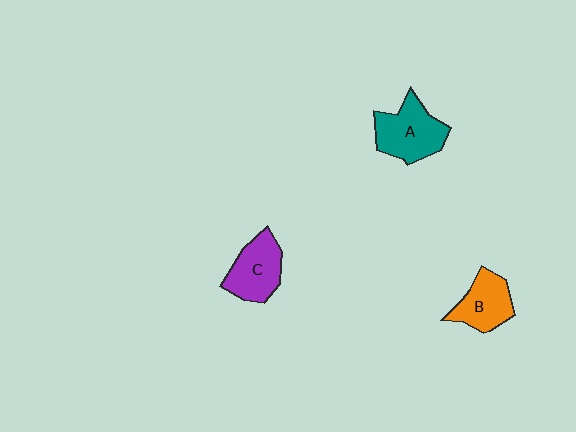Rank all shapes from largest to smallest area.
From largest to smallest: A (teal), C (purple), B (orange).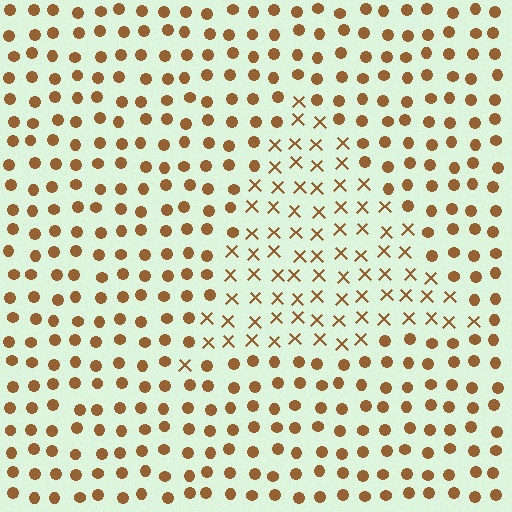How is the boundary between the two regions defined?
The boundary is defined by a change in element shape: X marks inside vs. circles outside. All elements share the same color and spacing.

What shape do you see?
I see a triangle.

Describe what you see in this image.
The image is filled with small brown elements arranged in a uniform grid. A triangle-shaped region contains X marks, while the surrounding area contains circles. The boundary is defined purely by the change in element shape.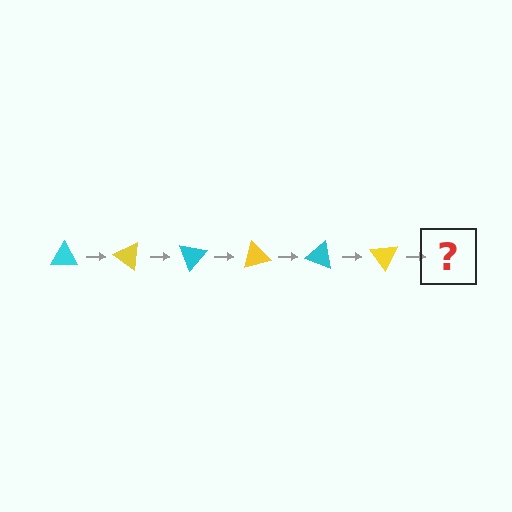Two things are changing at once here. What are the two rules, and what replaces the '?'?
The two rules are that it rotates 35 degrees each step and the color cycles through cyan and yellow. The '?' should be a cyan triangle, rotated 210 degrees from the start.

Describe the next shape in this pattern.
It should be a cyan triangle, rotated 210 degrees from the start.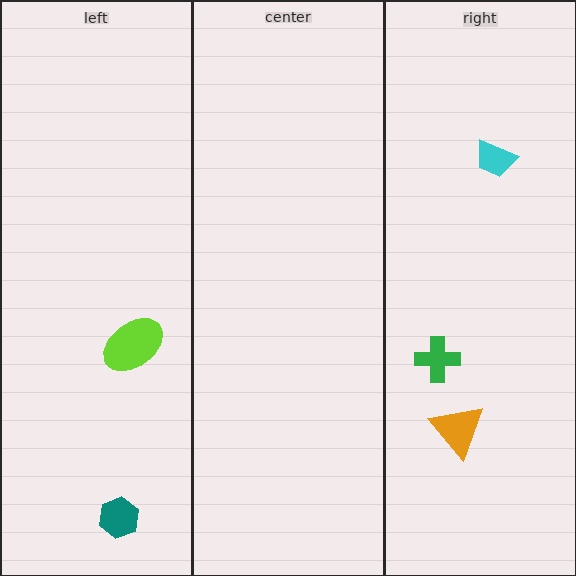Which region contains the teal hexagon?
The left region.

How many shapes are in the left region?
2.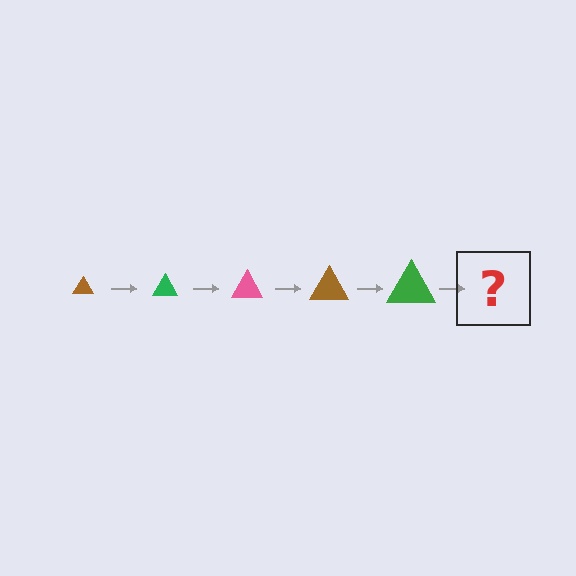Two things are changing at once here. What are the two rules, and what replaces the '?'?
The two rules are that the triangle grows larger each step and the color cycles through brown, green, and pink. The '?' should be a pink triangle, larger than the previous one.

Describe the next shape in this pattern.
It should be a pink triangle, larger than the previous one.